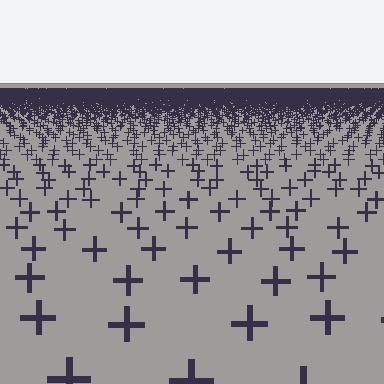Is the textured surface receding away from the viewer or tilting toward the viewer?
The surface is receding away from the viewer. Texture elements get smaller and denser toward the top.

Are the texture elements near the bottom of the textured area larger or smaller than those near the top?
Larger. Near the bottom, elements are closer to the viewer and appear at a bigger on-screen size.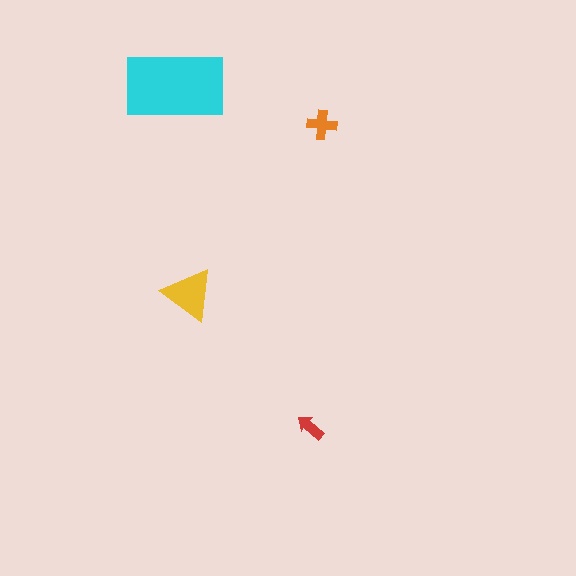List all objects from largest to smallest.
The cyan rectangle, the yellow triangle, the orange cross, the red arrow.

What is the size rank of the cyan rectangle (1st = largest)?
1st.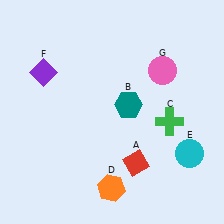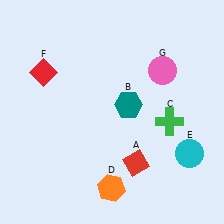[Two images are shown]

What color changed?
The diamond (F) changed from purple in Image 1 to red in Image 2.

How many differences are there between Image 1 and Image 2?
There is 1 difference between the two images.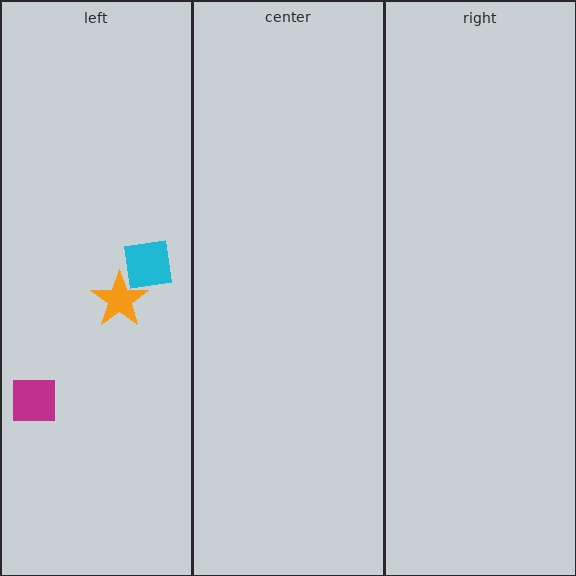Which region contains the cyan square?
The left region.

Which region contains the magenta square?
The left region.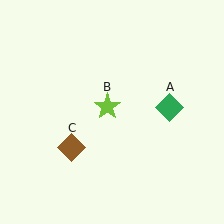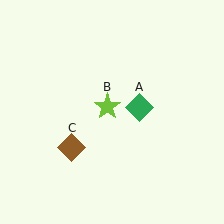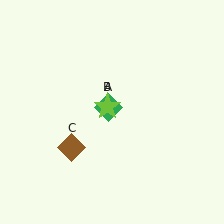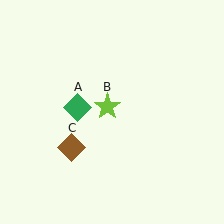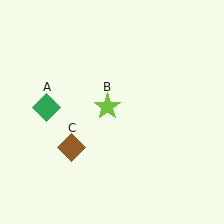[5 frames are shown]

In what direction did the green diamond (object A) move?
The green diamond (object A) moved left.